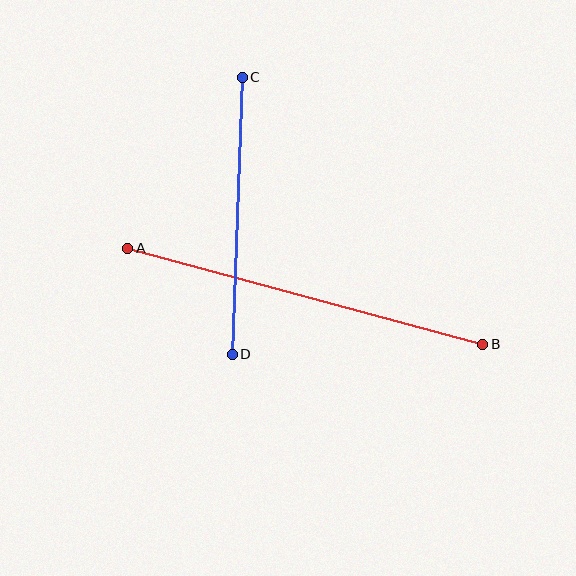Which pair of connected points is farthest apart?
Points A and B are farthest apart.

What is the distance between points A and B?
The distance is approximately 368 pixels.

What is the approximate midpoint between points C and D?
The midpoint is at approximately (237, 216) pixels.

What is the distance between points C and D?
The distance is approximately 277 pixels.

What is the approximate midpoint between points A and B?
The midpoint is at approximately (305, 296) pixels.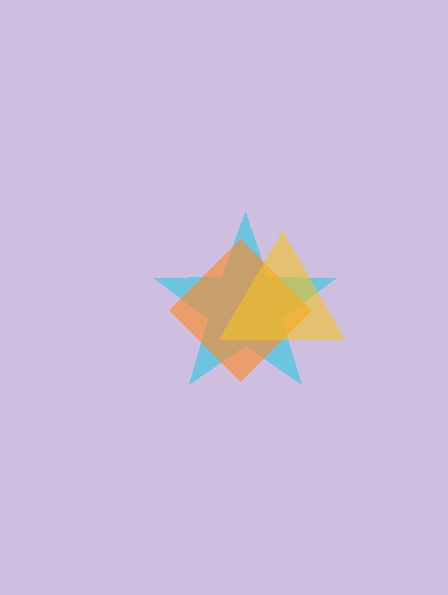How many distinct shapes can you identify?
There are 3 distinct shapes: a cyan star, an orange diamond, a yellow triangle.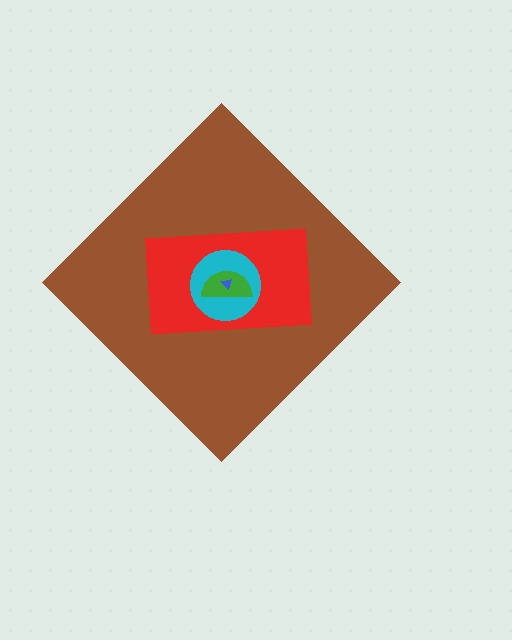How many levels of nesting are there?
5.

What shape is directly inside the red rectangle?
The cyan circle.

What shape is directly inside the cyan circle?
The green semicircle.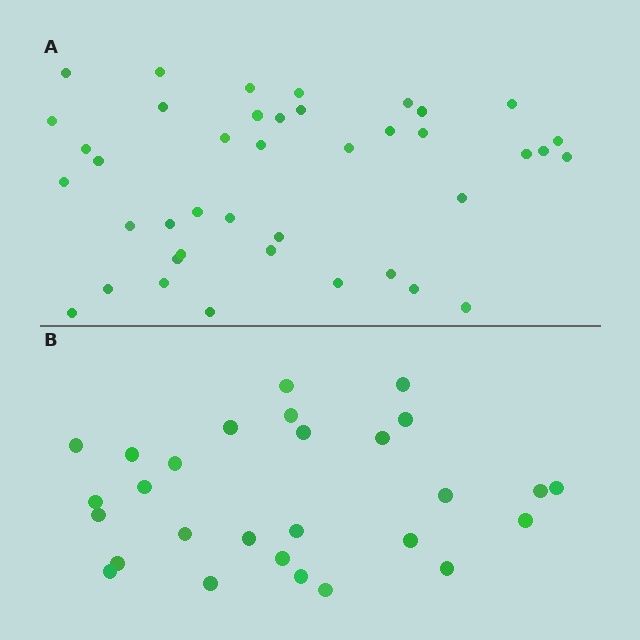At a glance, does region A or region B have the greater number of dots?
Region A (the top region) has more dots.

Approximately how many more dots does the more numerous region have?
Region A has approximately 15 more dots than region B.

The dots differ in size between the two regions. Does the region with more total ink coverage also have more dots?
No. Region B has more total ink coverage because its dots are larger, but region A actually contains more individual dots. Total area can be misleading — the number of items is what matters here.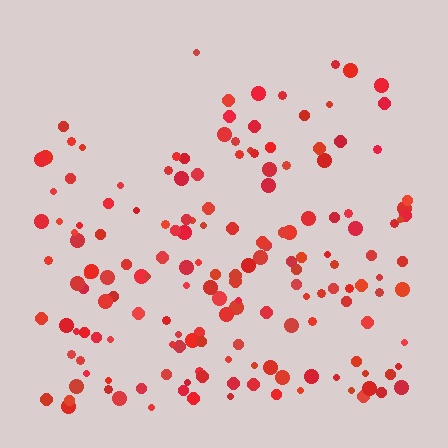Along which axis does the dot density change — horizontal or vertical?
Vertical.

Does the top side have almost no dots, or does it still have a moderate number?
Still a moderate number, just noticeably fewer than the bottom.